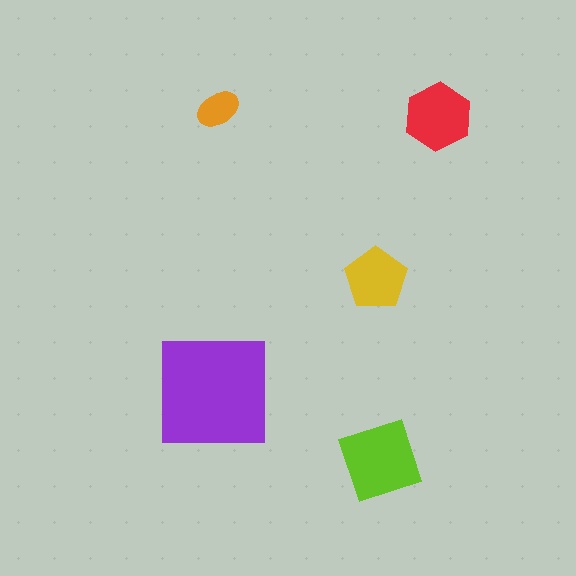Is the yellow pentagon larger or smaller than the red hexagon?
Smaller.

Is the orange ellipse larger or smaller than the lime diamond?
Smaller.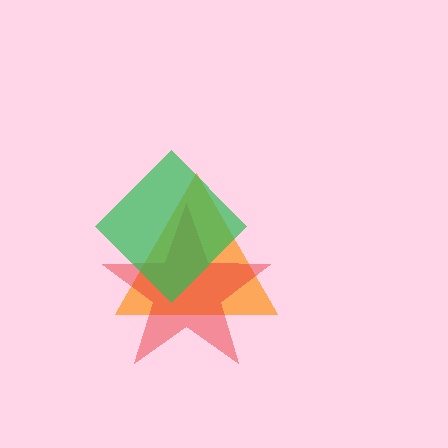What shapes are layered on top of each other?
The layered shapes are: an orange triangle, a red star, a green diamond.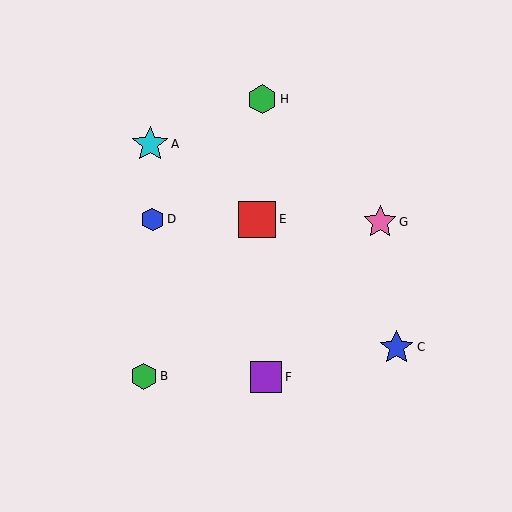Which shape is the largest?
The red square (labeled E) is the largest.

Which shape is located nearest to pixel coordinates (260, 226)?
The red square (labeled E) at (257, 219) is nearest to that location.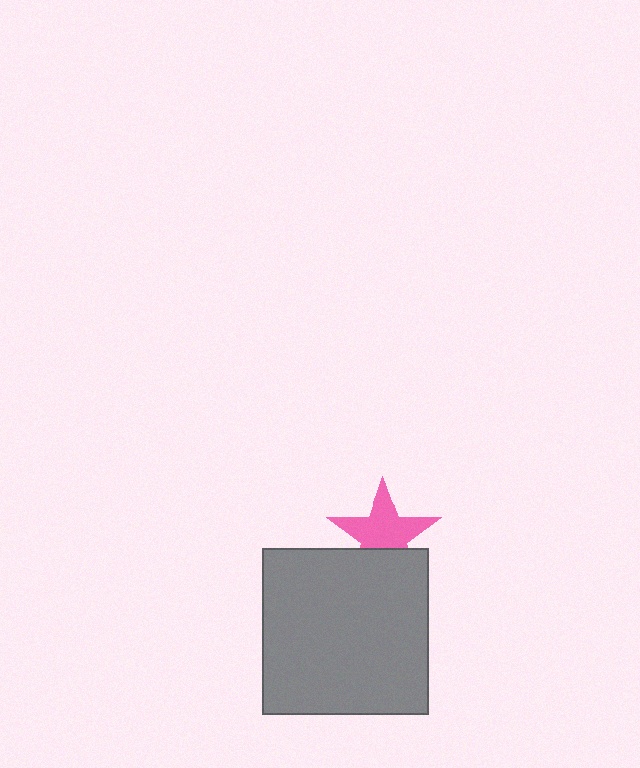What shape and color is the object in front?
The object in front is a gray square.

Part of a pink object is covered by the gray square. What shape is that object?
It is a star.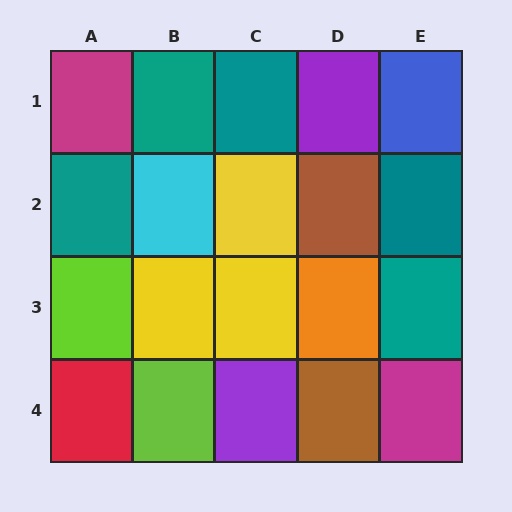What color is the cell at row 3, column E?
Teal.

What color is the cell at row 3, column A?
Lime.